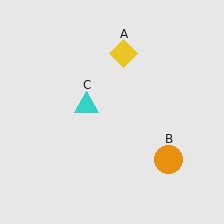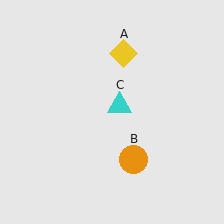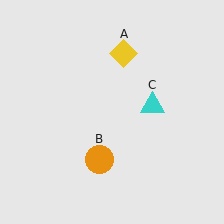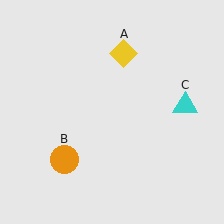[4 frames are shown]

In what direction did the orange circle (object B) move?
The orange circle (object B) moved left.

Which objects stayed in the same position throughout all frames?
Yellow diamond (object A) remained stationary.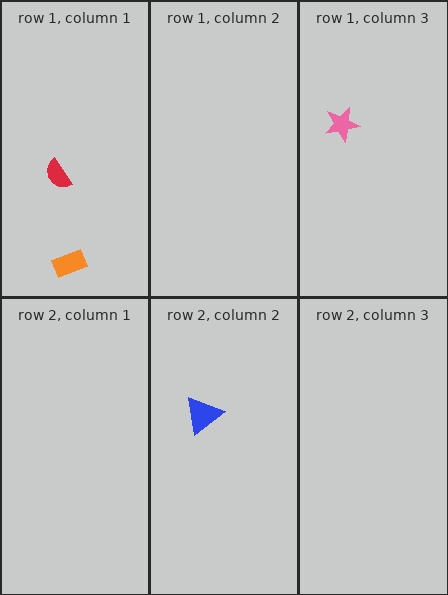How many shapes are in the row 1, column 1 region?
2.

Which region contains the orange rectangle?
The row 1, column 1 region.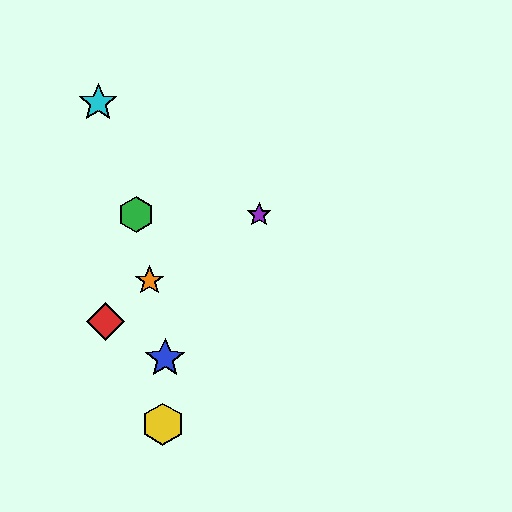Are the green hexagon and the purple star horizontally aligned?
Yes, both are at y≈215.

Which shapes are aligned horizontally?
The green hexagon, the purple star are aligned horizontally.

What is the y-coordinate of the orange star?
The orange star is at y≈281.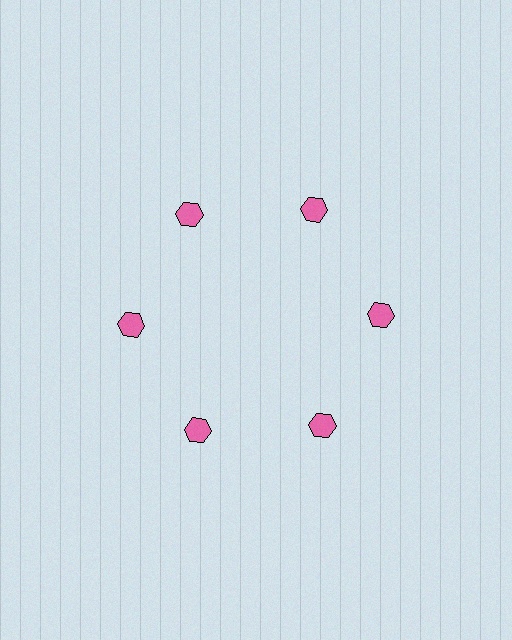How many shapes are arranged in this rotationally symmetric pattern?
There are 6 shapes, arranged in 6 groups of 1.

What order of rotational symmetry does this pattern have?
This pattern has 6-fold rotational symmetry.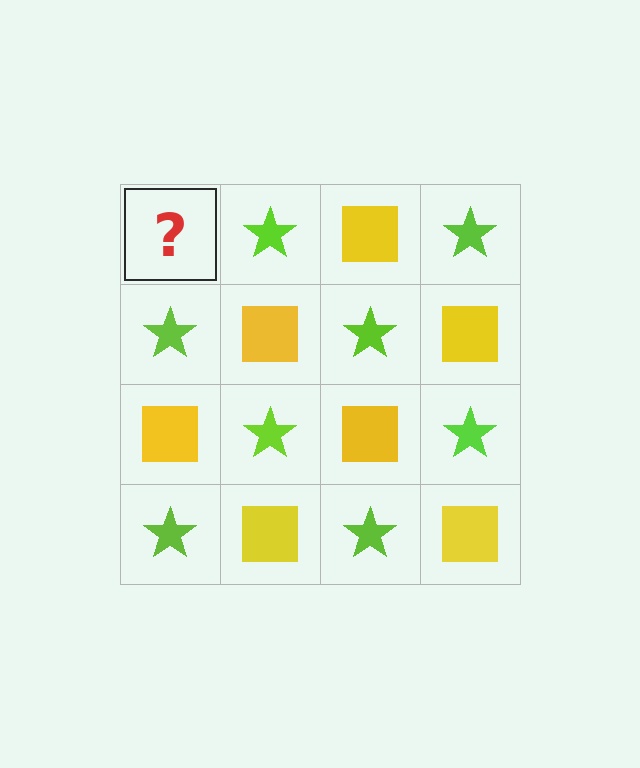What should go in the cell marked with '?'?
The missing cell should contain a yellow square.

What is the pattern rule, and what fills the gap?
The rule is that it alternates yellow square and lime star in a checkerboard pattern. The gap should be filled with a yellow square.